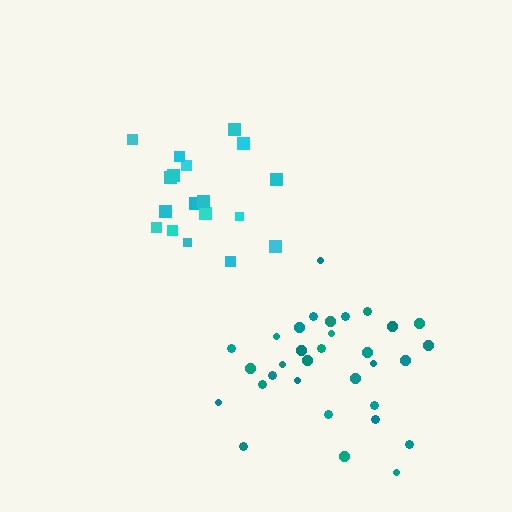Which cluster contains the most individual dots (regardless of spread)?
Teal (32).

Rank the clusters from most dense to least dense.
teal, cyan.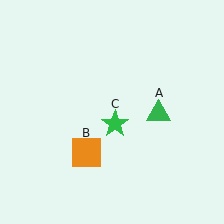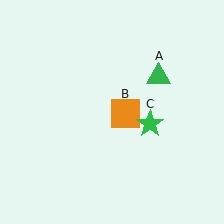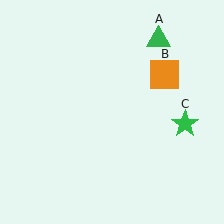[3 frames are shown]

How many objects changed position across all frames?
3 objects changed position: green triangle (object A), orange square (object B), green star (object C).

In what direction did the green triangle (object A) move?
The green triangle (object A) moved up.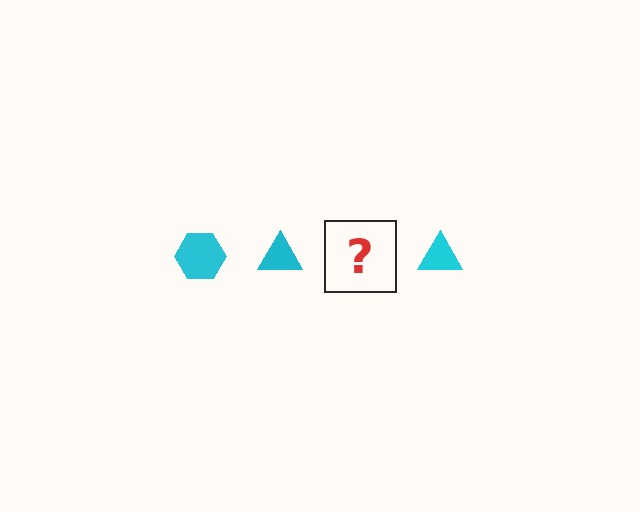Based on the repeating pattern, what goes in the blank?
The blank should be a cyan hexagon.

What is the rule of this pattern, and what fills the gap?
The rule is that the pattern cycles through hexagon, triangle shapes in cyan. The gap should be filled with a cyan hexagon.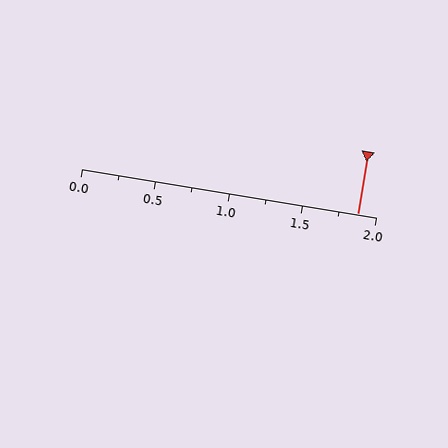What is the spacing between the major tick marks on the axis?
The major ticks are spaced 0.5 apart.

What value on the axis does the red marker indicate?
The marker indicates approximately 1.88.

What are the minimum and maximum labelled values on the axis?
The axis runs from 0.0 to 2.0.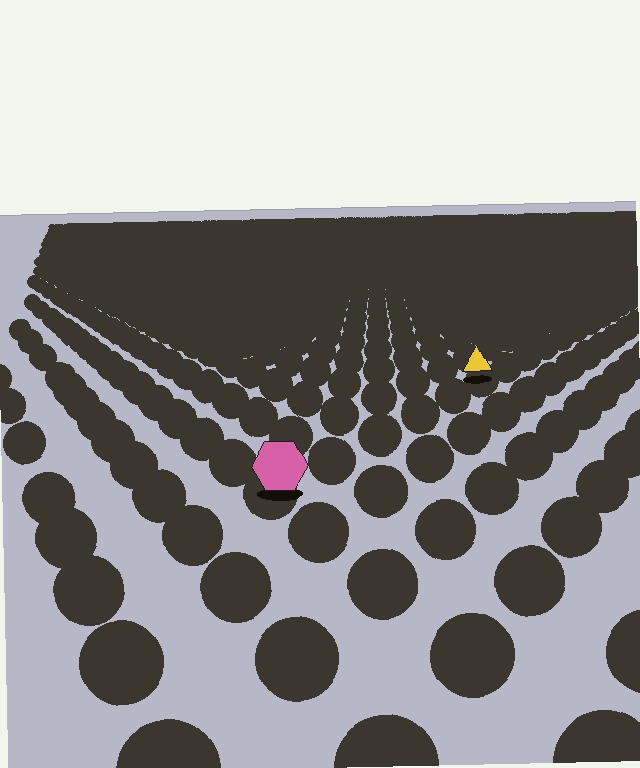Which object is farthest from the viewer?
The yellow triangle is farthest from the viewer. It appears smaller and the ground texture around it is denser.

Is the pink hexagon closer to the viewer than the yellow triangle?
Yes. The pink hexagon is closer — you can tell from the texture gradient: the ground texture is coarser near it.